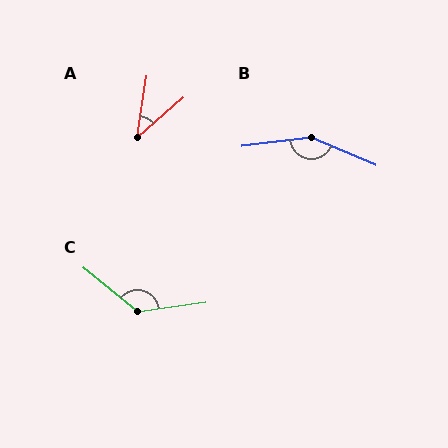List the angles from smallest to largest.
A (41°), C (133°), B (149°).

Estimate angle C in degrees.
Approximately 133 degrees.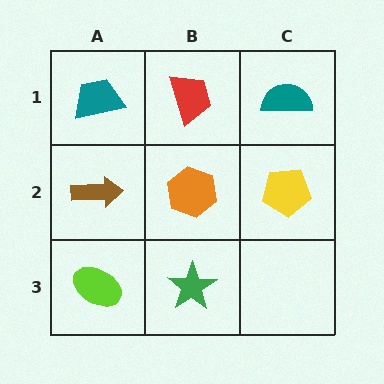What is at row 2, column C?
A yellow pentagon.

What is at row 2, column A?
A brown arrow.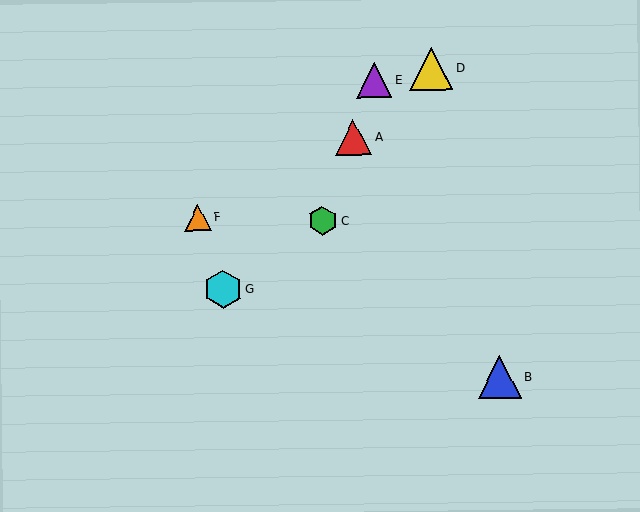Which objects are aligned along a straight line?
Objects A, C, E are aligned along a straight line.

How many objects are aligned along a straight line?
3 objects (A, C, E) are aligned along a straight line.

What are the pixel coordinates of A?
Object A is at (353, 137).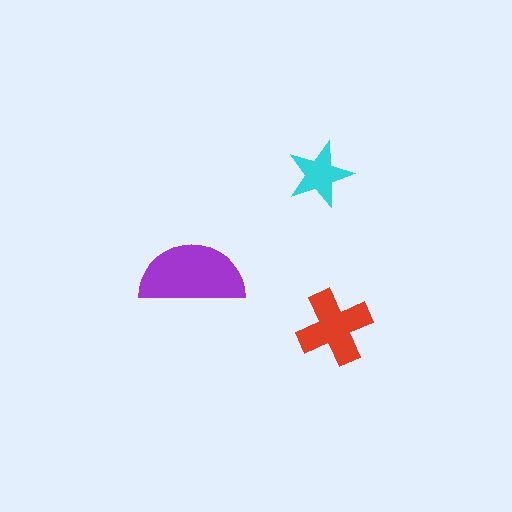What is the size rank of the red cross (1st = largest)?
2nd.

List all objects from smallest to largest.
The cyan star, the red cross, the purple semicircle.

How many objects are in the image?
There are 3 objects in the image.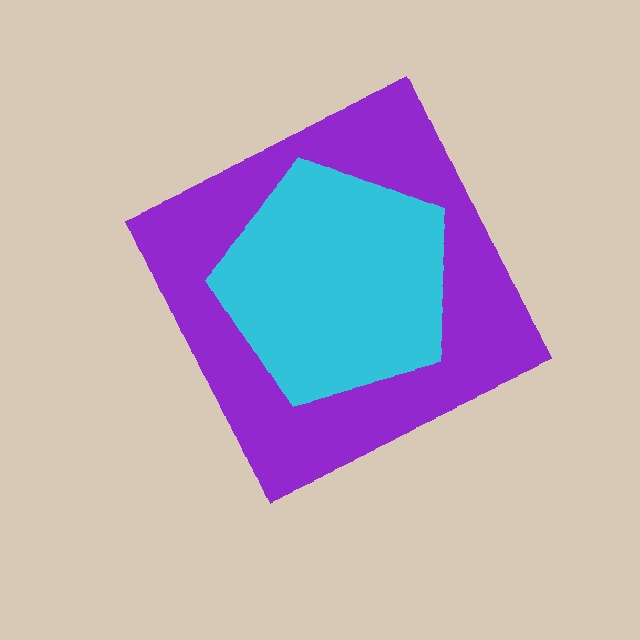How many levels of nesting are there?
2.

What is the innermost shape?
The cyan pentagon.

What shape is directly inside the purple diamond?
The cyan pentagon.